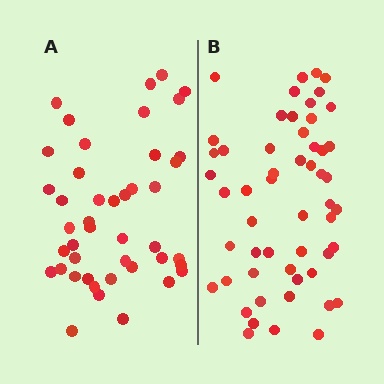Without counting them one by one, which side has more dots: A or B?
Region B (the right region) has more dots.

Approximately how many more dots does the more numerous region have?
Region B has roughly 10 or so more dots than region A.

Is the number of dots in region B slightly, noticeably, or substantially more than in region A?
Region B has only slightly more — the two regions are fairly close. The ratio is roughly 1.2 to 1.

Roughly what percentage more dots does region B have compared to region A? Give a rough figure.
About 25% more.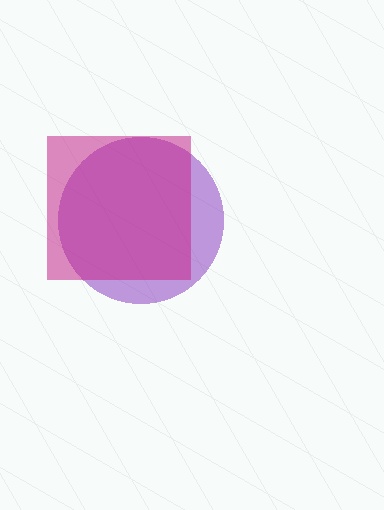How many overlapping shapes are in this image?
There are 2 overlapping shapes in the image.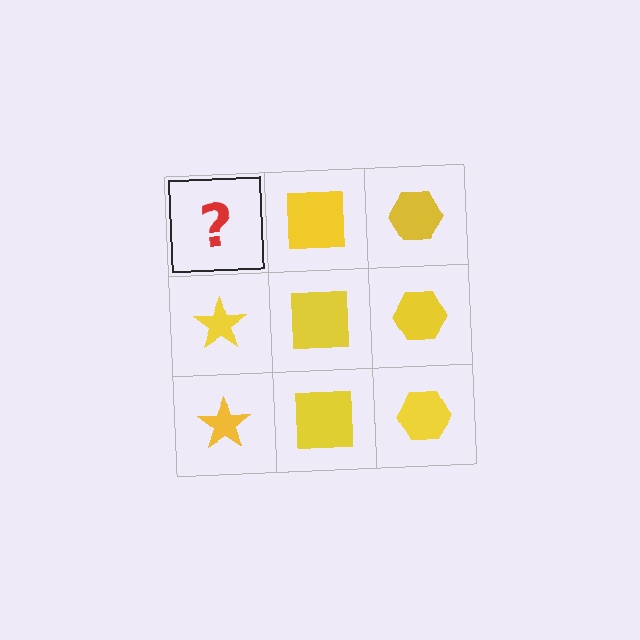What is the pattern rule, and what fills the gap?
The rule is that each column has a consistent shape. The gap should be filled with a yellow star.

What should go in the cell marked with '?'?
The missing cell should contain a yellow star.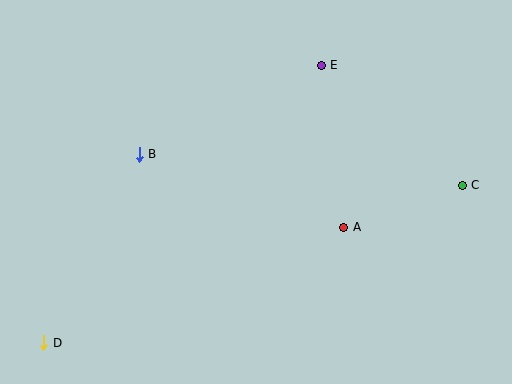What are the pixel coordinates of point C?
Point C is at (462, 185).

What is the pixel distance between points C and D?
The distance between C and D is 447 pixels.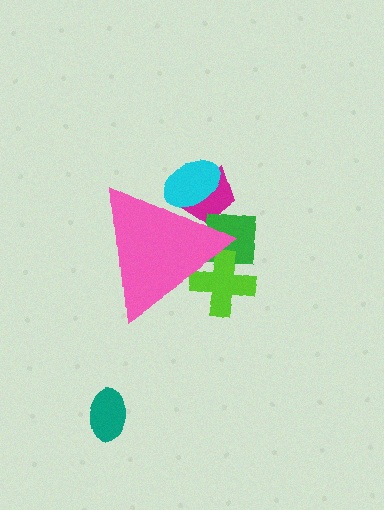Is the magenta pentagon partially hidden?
Yes, the magenta pentagon is partially hidden behind the pink triangle.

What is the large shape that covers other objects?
A pink triangle.